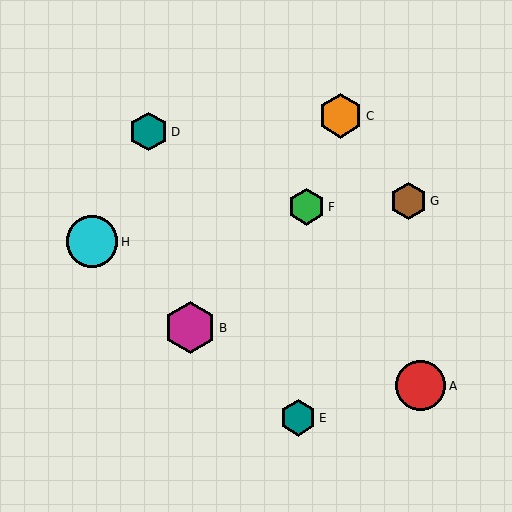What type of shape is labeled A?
Shape A is a red circle.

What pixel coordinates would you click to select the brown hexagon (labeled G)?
Click at (408, 201) to select the brown hexagon G.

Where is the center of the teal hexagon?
The center of the teal hexagon is at (148, 132).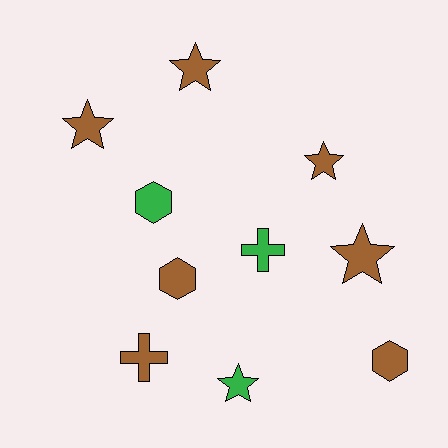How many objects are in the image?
There are 10 objects.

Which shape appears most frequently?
Star, with 5 objects.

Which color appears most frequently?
Brown, with 7 objects.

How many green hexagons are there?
There is 1 green hexagon.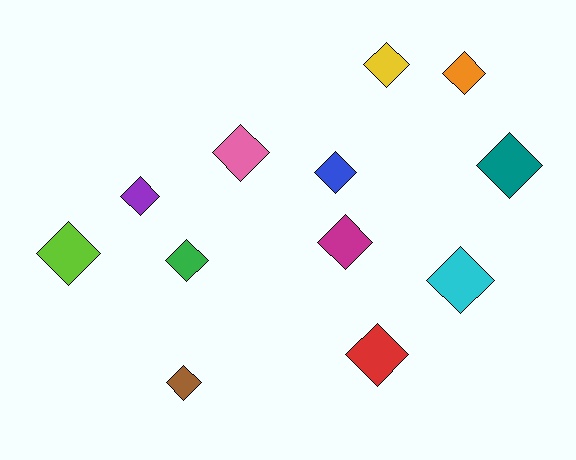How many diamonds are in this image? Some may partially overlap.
There are 12 diamonds.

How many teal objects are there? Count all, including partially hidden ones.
There is 1 teal object.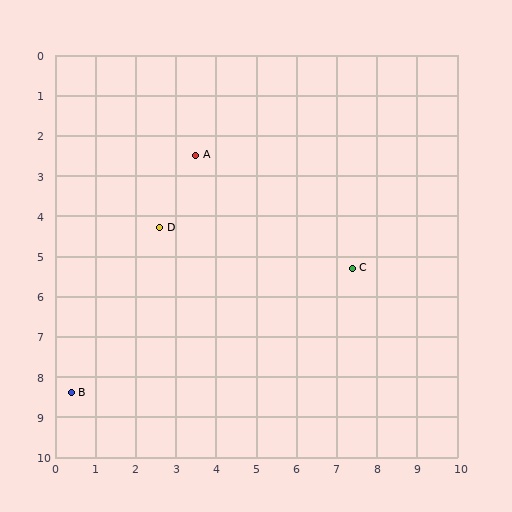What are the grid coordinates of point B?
Point B is at approximately (0.4, 8.4).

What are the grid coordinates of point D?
Point D is at approximately (2.6, 4.3).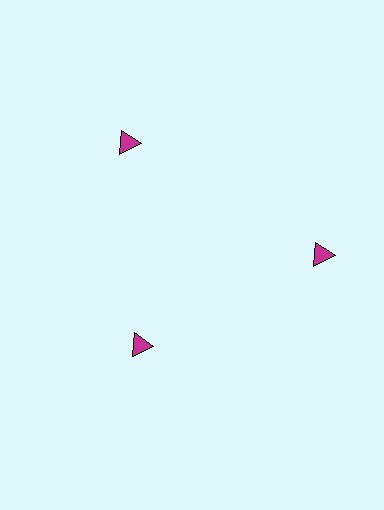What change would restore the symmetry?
The symmetry would be restored by moving it outward, back onto the ring so that all 3 triangles sit at equal angles and equal distance from the center.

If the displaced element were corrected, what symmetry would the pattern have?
It would have 3-fold rotational symmetry — the pattern would map onto itself every 120 degrees.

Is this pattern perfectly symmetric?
No. The 3 magenta triangles are arranged in a ring, but one element near the 7 o'clock position is pulled inward toward the center, breaking the 3-fold rotational symmetry.